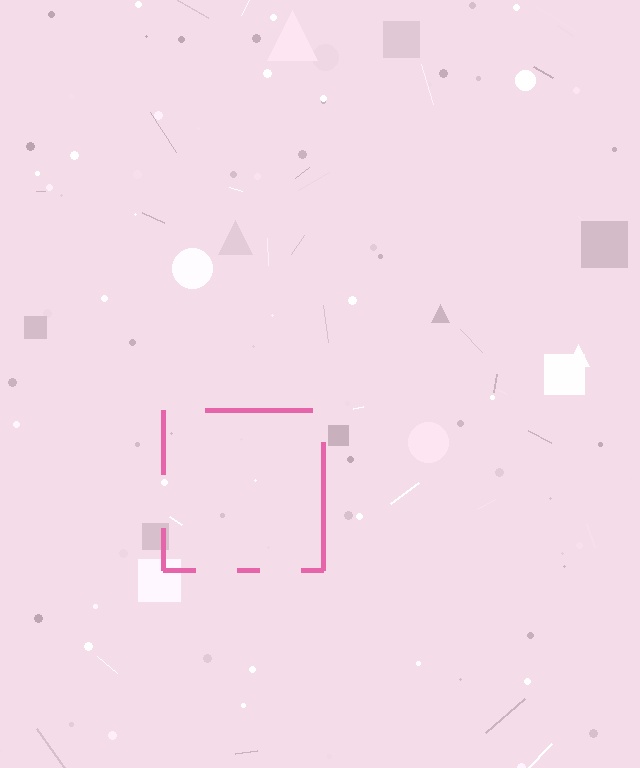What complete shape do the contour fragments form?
The contour fragments form a square.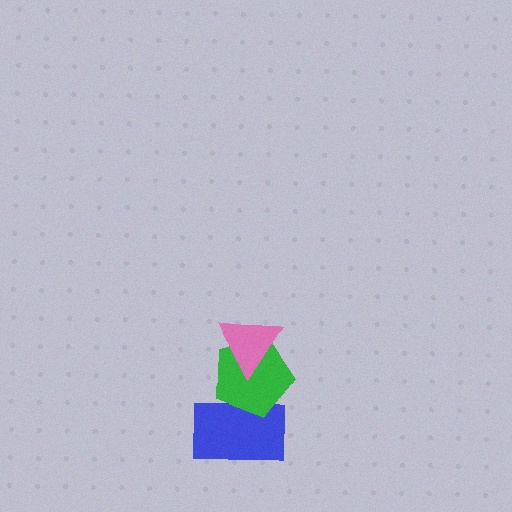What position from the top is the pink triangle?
The pink triangle is 1st from the top.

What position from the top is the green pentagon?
The green pentagon is 2nd from the top.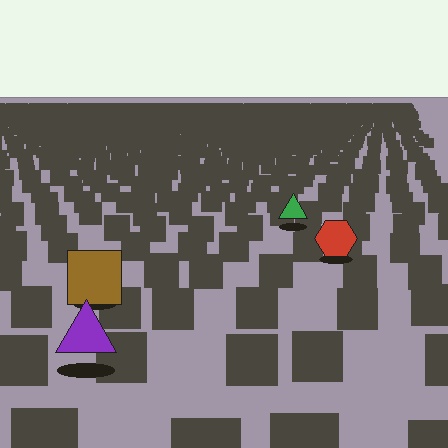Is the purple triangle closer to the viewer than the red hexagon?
Yes. The purple triangle is closer — you can tell from the texture gradient: the ground texture is coarser near it.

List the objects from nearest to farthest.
From nearest to farthest: the purple triangle, the brown square, the red hexagon, the green triangle.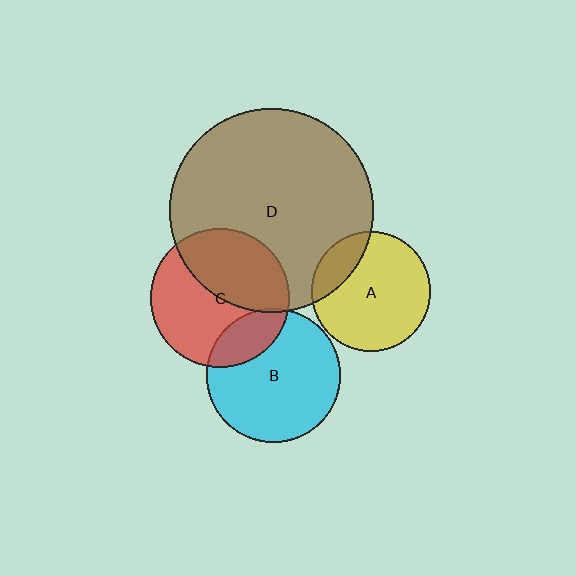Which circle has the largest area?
Circle D (brown).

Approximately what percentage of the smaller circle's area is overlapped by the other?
Approximately 20%.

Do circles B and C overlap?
Yes.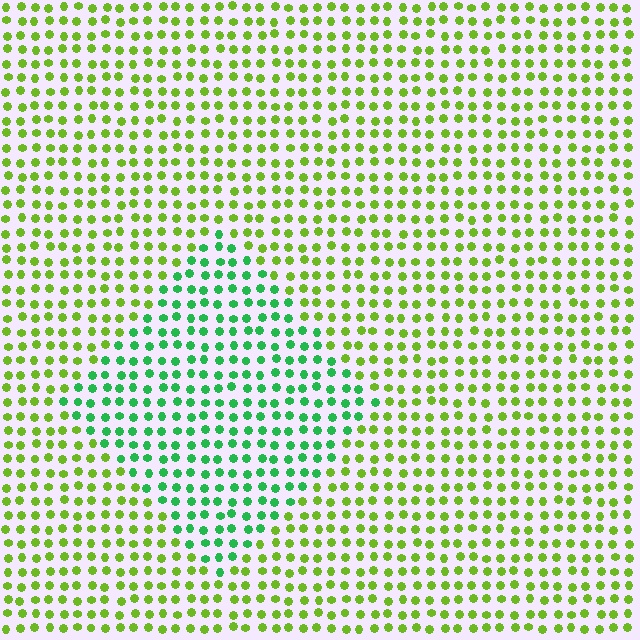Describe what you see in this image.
The image is filled with small lime elements in a uniform arrangement. A diamond-shaped region is visible where the elements are tinted to a slightly different hue, forming a subtle color boundary.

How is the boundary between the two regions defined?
The boundary is defined purely by a slight shift in hue (about 46 degrees). Spacing, size, and orientation are identical on both sides.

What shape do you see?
I see a diamond.